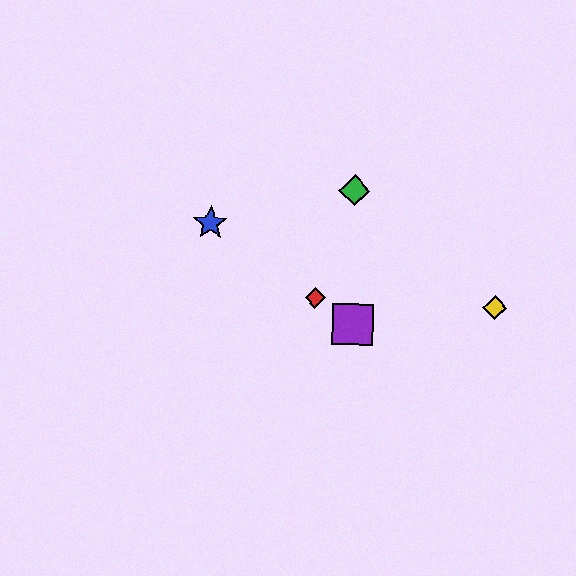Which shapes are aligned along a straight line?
The red diamond, the blue star, the purple square are aligned along a straight line.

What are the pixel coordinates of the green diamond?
The green diamond is at (355, 190).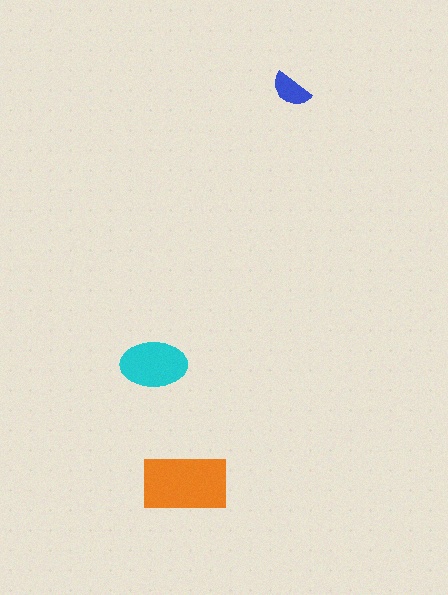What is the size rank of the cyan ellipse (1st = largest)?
2nd.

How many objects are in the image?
There are 3 objects in the image.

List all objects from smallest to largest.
The blue semicircle, the cyan ellipse, the orange rectangle.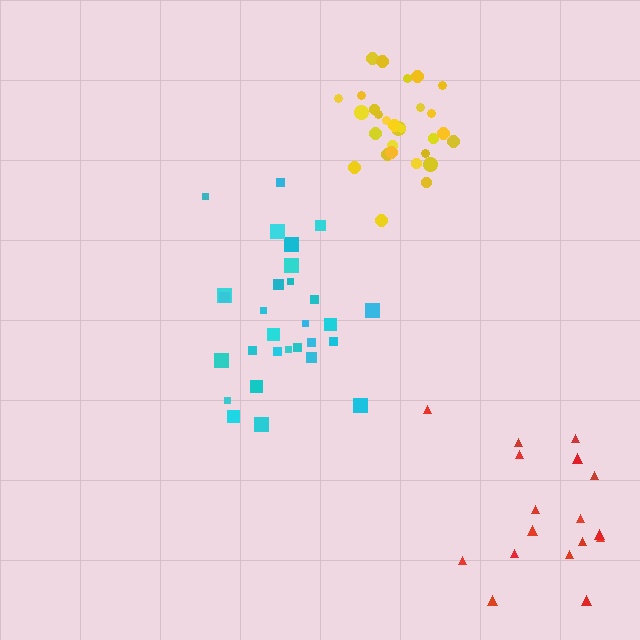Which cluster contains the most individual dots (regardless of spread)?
Yellow (29).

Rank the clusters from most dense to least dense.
yellow, cyan, red.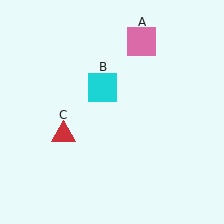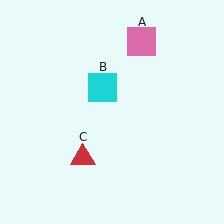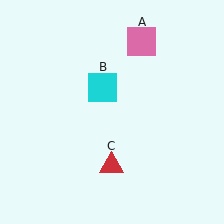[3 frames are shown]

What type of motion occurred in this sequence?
The red triangle (object C) rotated counterclockwise around the center of the scene.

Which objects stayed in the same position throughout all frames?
Pink square (object A) and cyan square (object B) remained stationary.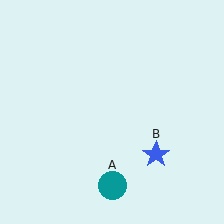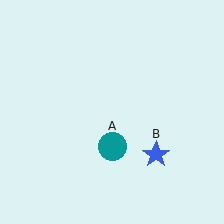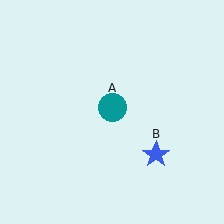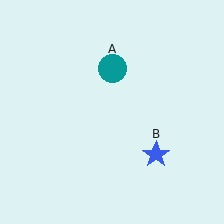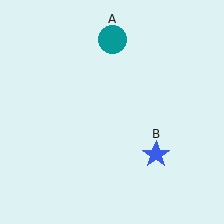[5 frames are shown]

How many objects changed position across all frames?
1 object changed position: teal circle (object A).